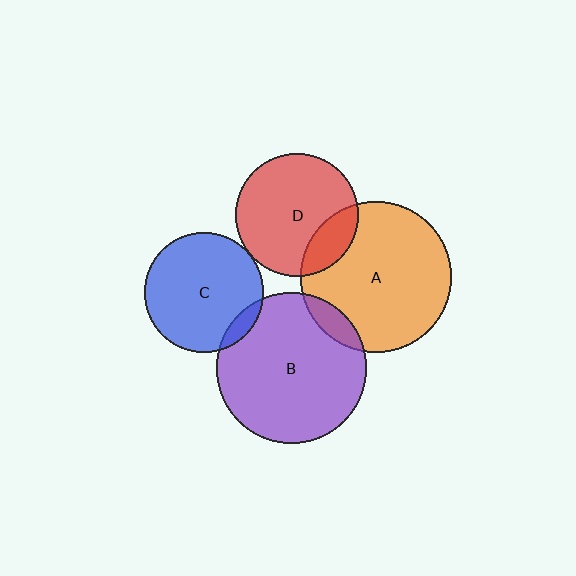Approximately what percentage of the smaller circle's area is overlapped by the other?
Approximately 5%.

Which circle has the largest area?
Circle A (orange).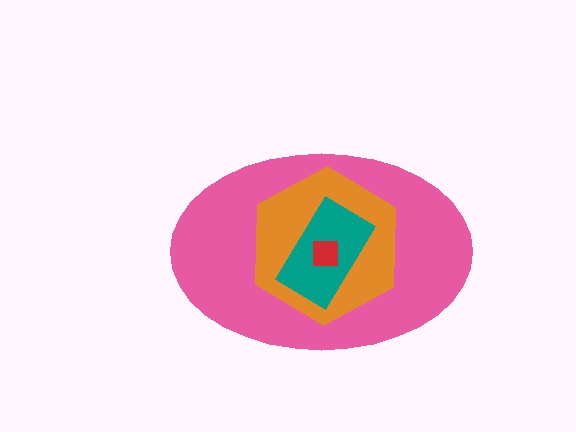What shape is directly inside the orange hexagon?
The teal rectangle.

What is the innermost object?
The red square.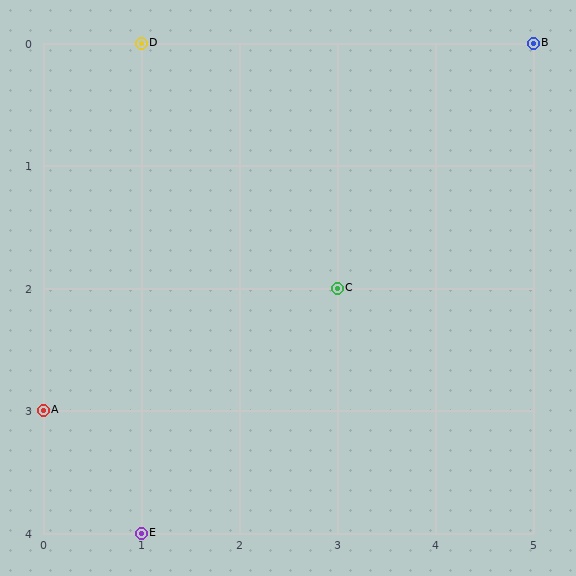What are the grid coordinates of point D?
Point D is at grid coordinates (1, 0).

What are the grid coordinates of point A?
Point A is at grid coordinates (0, 3).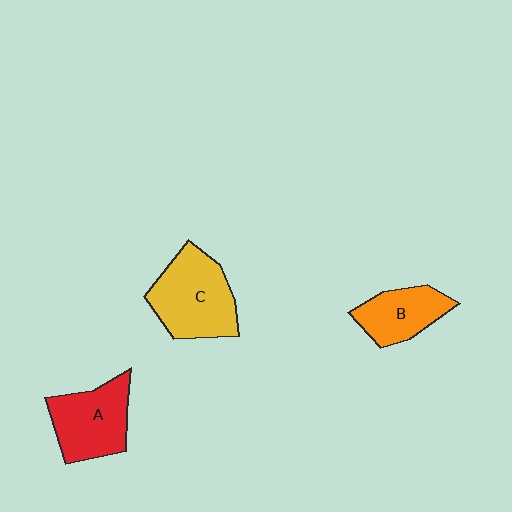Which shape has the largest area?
Shape C (yellow).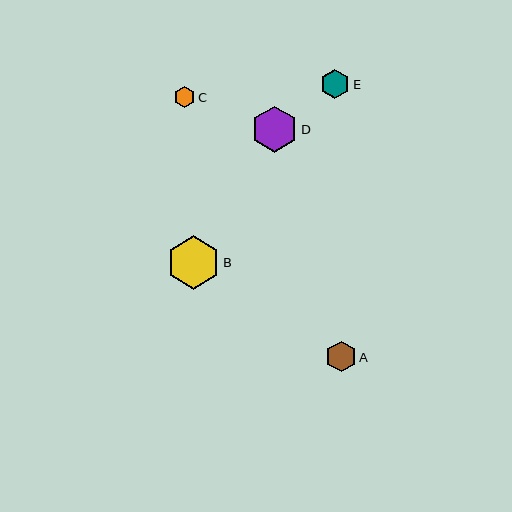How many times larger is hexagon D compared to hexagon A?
Hexagon D is approximately 1.5 times the size of hexagon A.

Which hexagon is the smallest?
Hexagon C is the smallest with a size of approximately 21 pixels.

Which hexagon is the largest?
Hexagon B is the largest with a size of approximately 53 pixels.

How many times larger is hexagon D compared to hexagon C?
Hexagon D is approximately 2.2 times the size of hexagon C.